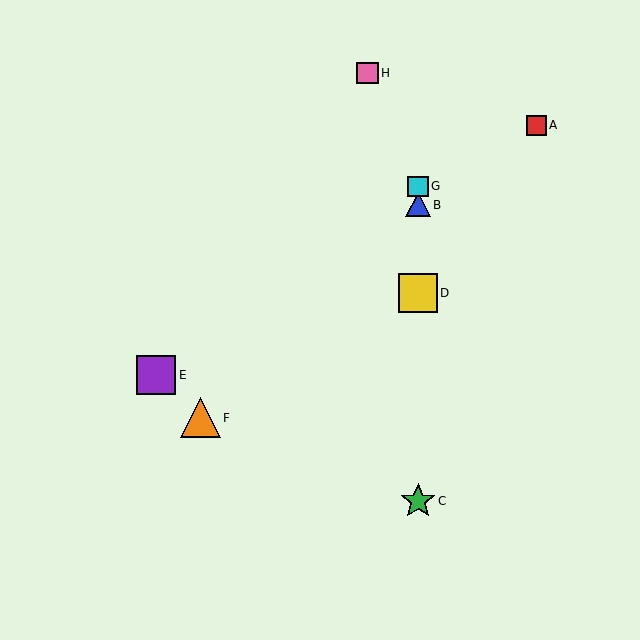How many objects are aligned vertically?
4 objects (B, C, D, G) are aligned vertically.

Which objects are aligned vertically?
Objects B, C, D, G are aligned vertically.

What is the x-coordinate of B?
Object B is at x≈418.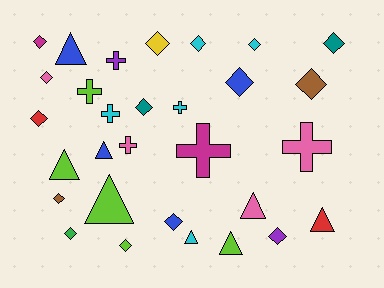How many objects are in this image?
There are 30 objects.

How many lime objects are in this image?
There are 5 lime objects.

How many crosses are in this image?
There are 7 crosses.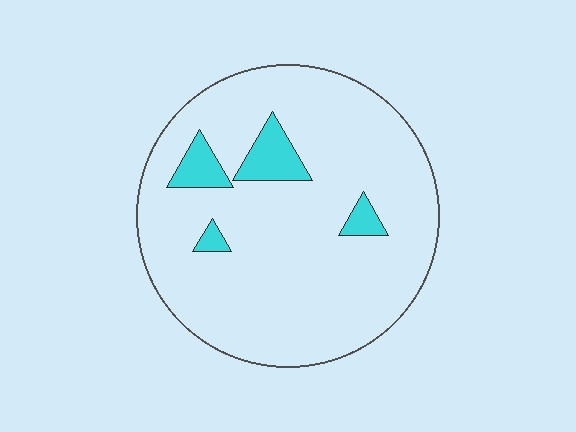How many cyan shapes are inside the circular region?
4.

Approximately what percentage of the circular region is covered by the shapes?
Approximately 10%.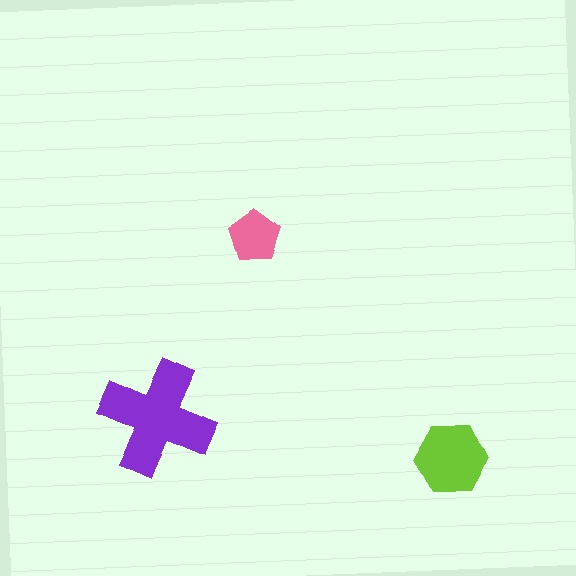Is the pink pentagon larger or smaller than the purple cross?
Smaller.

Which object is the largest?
The purple cross.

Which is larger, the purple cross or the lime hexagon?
The purple cross.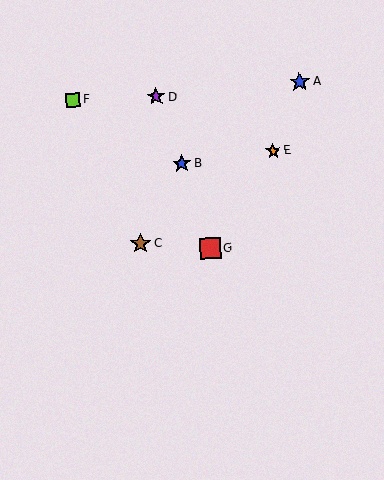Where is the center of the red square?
The center of the red square is at (210, 248).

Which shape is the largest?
The red square (labeled G) is the largest.